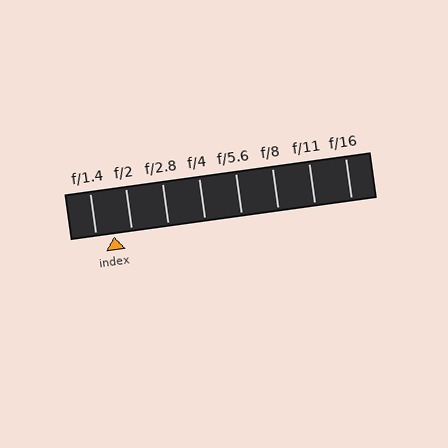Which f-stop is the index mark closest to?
The index mark is closest to f/1.4.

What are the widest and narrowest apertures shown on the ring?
The widest aperture shown is f/1.4 and the narrowest is f/16.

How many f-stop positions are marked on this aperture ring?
There are 8 f-stop positions marked.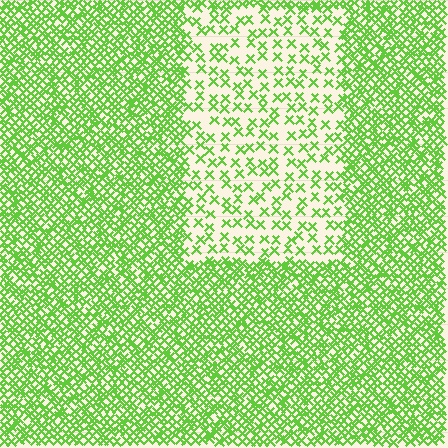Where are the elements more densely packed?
The elements are more densely packed outside the rectangle boundary.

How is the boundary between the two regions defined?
The boundary is defined by a change in element density (approximately 2.8x ratio). All elements are the same color, size, and shape.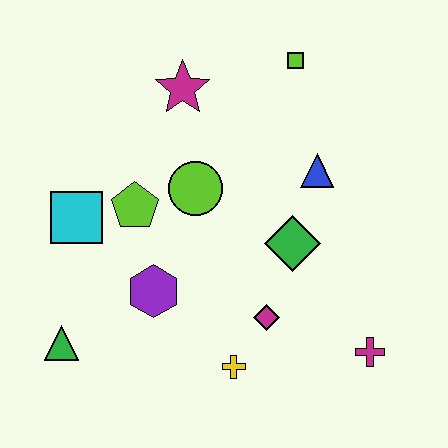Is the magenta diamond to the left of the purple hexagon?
No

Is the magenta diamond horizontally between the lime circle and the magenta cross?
Yes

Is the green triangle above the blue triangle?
No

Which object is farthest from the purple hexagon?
The lime square is farthest from the purple hexagon.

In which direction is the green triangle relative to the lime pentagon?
The green triangle is below the lime pentagon.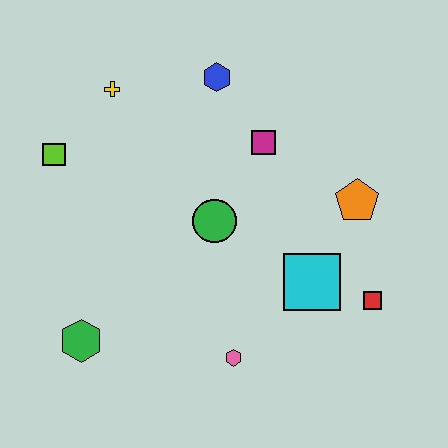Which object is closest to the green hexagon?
The pink hexagon is closest to the green hexagon.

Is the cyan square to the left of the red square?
Yes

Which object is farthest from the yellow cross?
The red square is farthest from the yellow cross.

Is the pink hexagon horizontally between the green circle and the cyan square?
Yes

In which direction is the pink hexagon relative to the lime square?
The pink hexagon is below the lime square.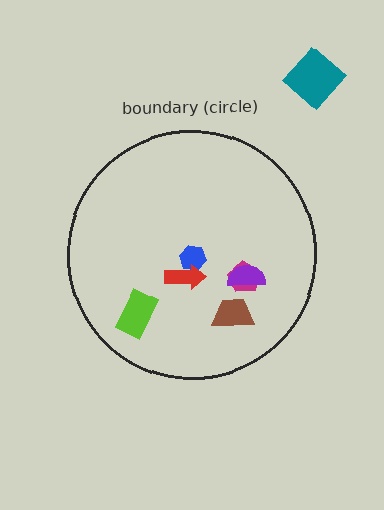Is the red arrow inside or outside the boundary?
Inside.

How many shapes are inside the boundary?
6 inside, 1 outside.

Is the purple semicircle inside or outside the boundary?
Inside.